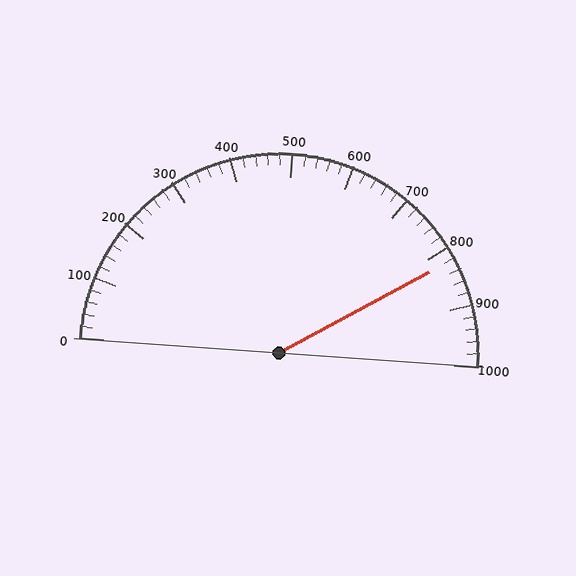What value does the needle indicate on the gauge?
The needle indicates approximately 820.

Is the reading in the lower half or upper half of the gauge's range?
The reading is in the upper half of the range (0 to 1000).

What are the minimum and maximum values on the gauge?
The gauge ranges from 0 to 1000.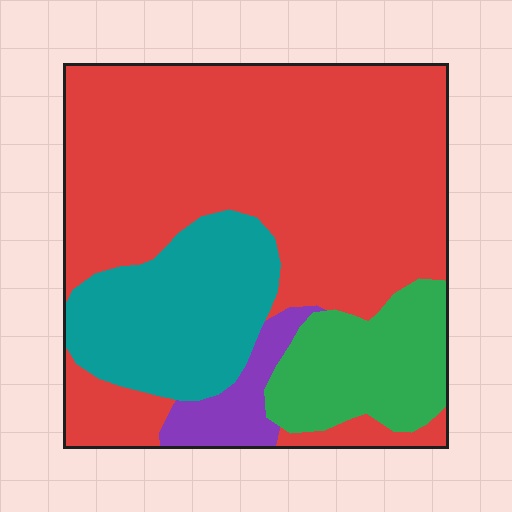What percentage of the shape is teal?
Teal takes up about one fifth (1/5) of the shape.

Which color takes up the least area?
Purple, at roughly 5%.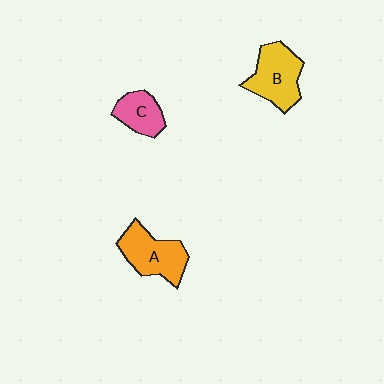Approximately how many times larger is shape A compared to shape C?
Approximately 1.5 times.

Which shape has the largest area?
Shape B (yellow).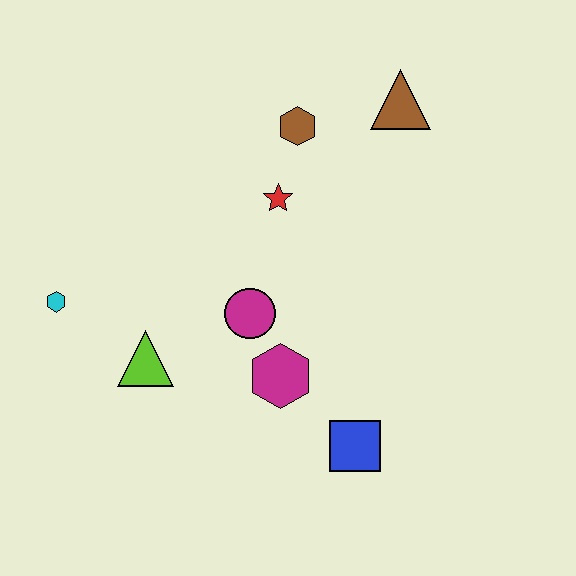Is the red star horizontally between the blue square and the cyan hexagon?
Yes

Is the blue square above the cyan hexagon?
No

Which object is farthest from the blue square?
The brown triangle is farthest from the blue square.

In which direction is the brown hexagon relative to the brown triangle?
The brown hexagon is to the left of the brown triangle.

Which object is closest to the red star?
The brown hexagon is closest to the red star.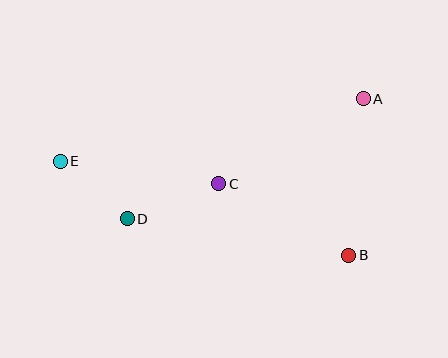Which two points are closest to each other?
Points D and E are closest to each other.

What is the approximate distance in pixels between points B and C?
The distance between B and C is approximately 148 pixels.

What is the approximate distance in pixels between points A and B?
The distance between A and B is approximately 157 pixels.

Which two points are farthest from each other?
Points A and E are farthest from each other.